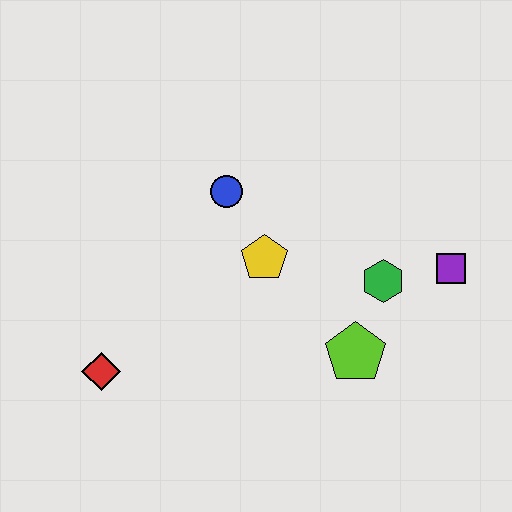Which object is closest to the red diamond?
The yellow pentagon is closest to the red diamond.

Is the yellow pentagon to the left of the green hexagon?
Yes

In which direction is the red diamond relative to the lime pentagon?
The red diamond is to the left of the lime pentagon.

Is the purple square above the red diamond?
Yes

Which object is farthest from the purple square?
The red diamond is farthest from the purple square.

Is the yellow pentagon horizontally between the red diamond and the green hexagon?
Yes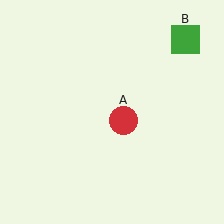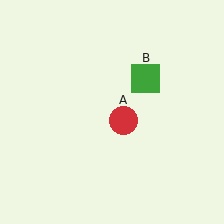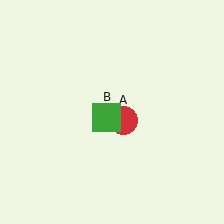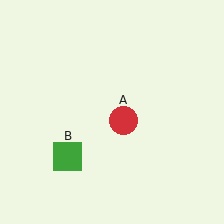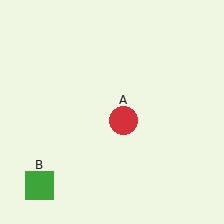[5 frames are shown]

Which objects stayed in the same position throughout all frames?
Red circle (object A) remained stationary.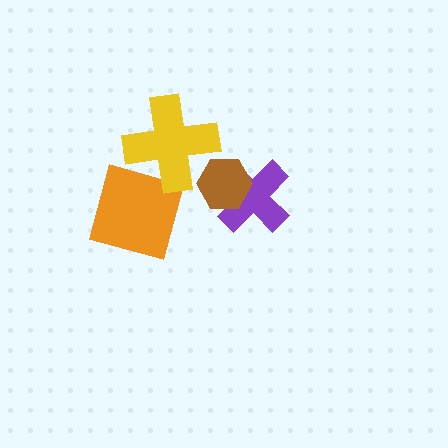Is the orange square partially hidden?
Yes, it is partially covered by another shape.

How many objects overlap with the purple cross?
1 object overlaps with the purple cross.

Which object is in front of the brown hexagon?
The yellow cross is in front of the brown hexagon.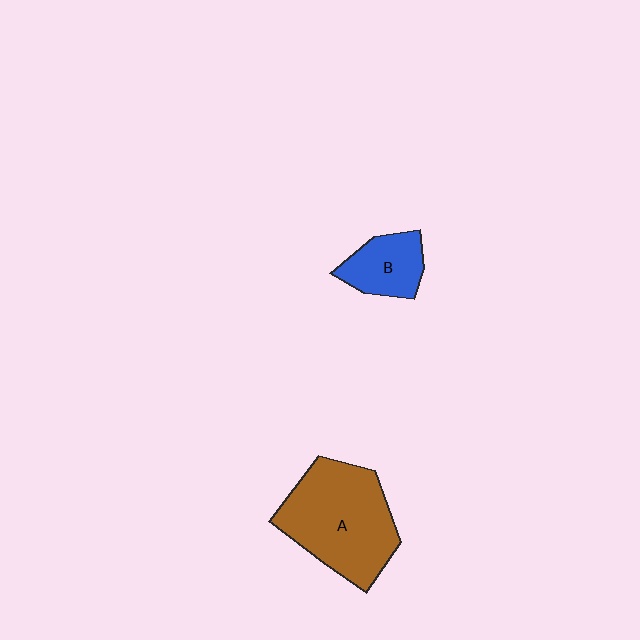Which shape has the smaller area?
Shape B (blue).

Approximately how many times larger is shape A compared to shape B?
Approximately 2.4 times.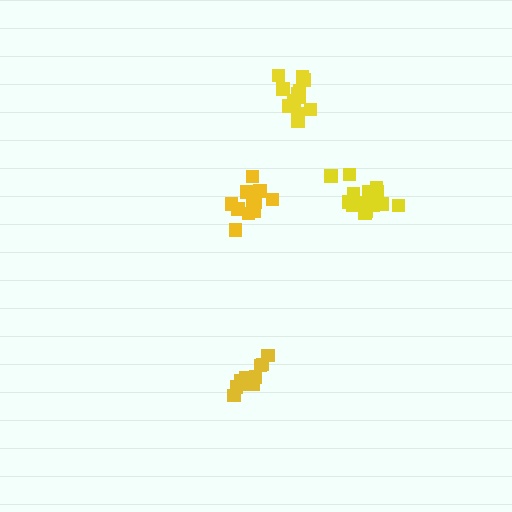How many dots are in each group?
Group 1: 11 dots, Group 2: 13 dots, Group 3: 11 dots, Group 4: 17 dots (52 total).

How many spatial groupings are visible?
There are 4 spatial groupings.